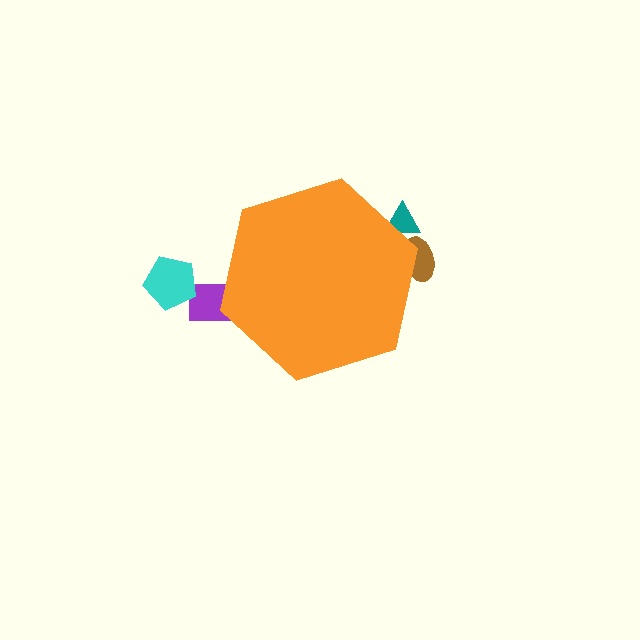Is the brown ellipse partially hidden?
Yes, the brown ellipse is partially hidden behind the orange hexagon.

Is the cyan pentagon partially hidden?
No, the cyan pentagon is fully visible.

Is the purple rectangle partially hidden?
Yes, the purple rectangle is partially hidden behind the orange hexagon.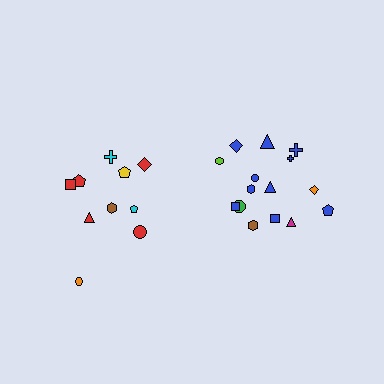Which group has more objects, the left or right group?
The right group.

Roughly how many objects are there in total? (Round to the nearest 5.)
Roughly 25 objects in total.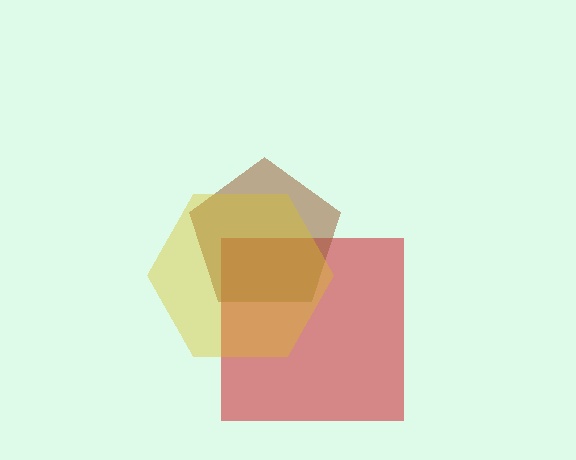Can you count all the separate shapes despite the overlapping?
Yes, there are 3 separate shapes.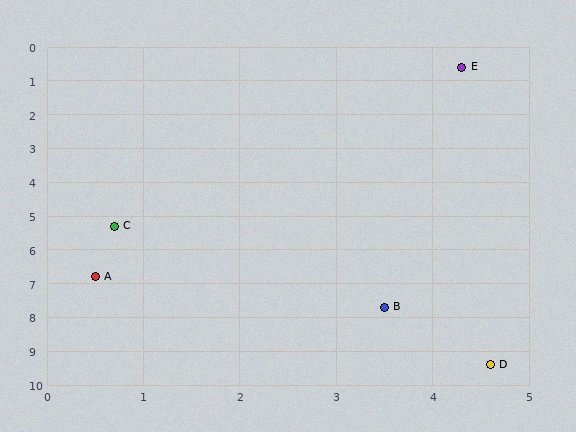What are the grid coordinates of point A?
Point A is at approximately (0.5, 6.8).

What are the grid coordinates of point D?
Point D is at approximately (4.6, 9.4).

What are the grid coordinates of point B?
Point B is at approximately (3.5, 7.7).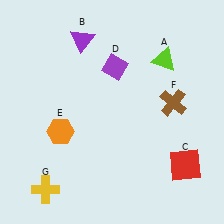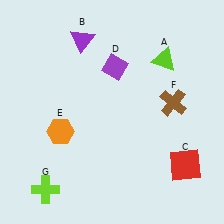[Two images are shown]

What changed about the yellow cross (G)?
In Image 1, G is yellow. In Image 2, it changed to lime.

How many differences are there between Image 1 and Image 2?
There is 1 difference between the two images.